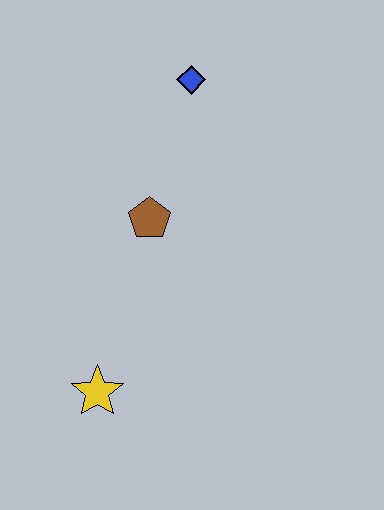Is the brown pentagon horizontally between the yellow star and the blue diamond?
Yes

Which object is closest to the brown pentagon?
The blue diamond is closest to the brown pentagon.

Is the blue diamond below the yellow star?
No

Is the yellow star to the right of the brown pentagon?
No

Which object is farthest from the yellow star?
The blue diamond is farthest from the yellow star.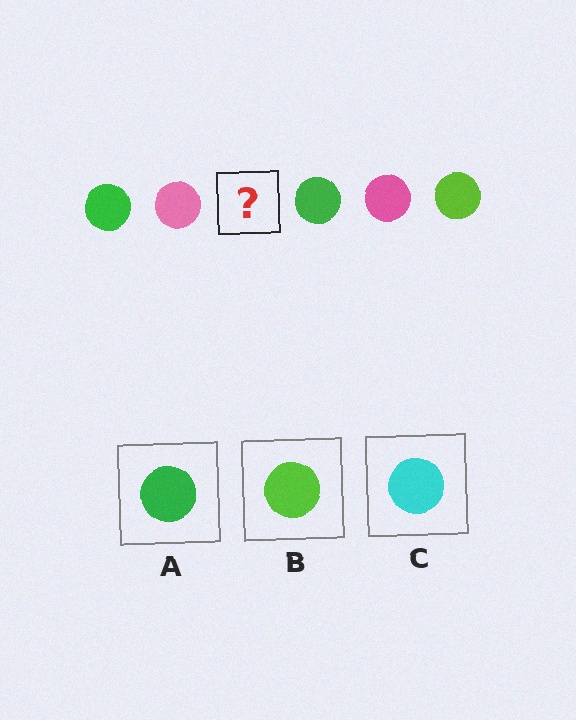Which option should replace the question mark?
Option B.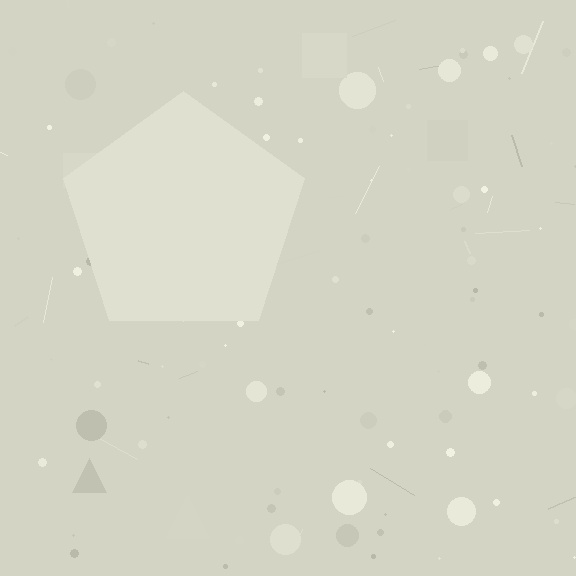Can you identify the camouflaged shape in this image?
The camouflaged shape is a pentagon.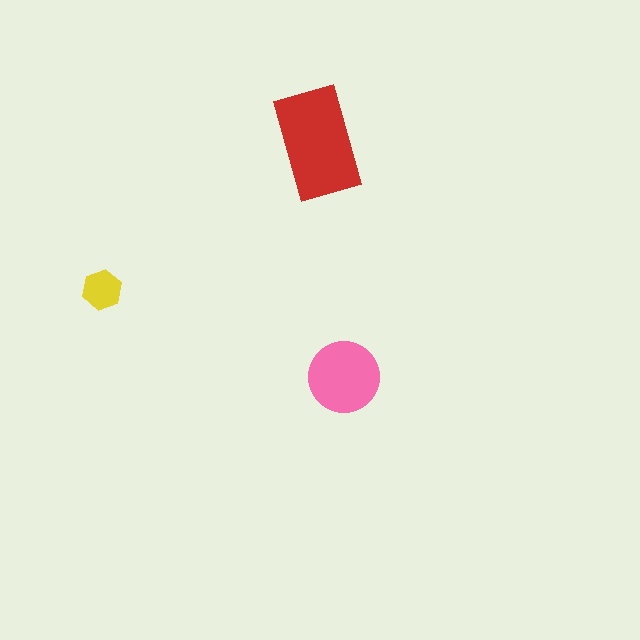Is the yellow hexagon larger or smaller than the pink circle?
Smaller.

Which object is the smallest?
The yellow hexagon.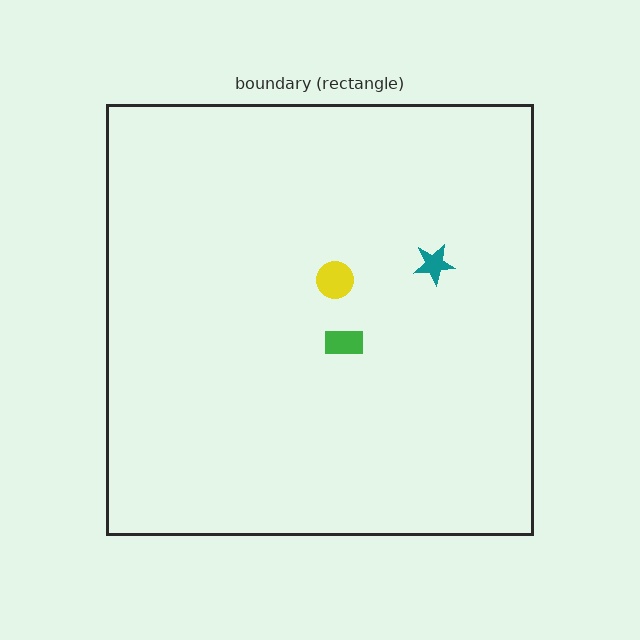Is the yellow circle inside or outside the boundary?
Inside.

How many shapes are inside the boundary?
3 inside, 0 outside.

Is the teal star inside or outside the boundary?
Inside.